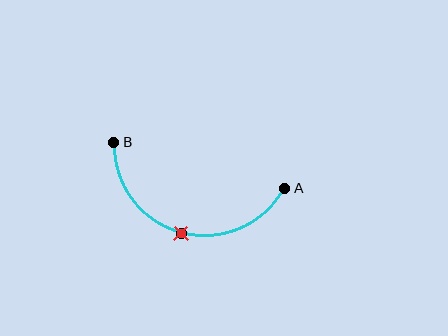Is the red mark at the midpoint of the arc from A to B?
Yes. The red mark lies on the arc at equal arc-length from both A and B — it is the arc midpoint.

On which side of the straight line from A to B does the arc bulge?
The arc bulges below the straight line connecting A and B.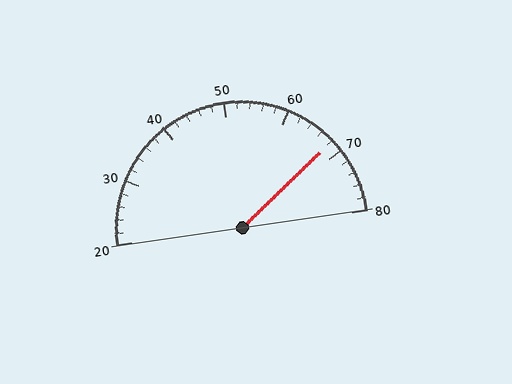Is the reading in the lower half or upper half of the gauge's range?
The reading is in the upper half of the range (20 to 80).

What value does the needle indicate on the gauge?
The needle indicates approximately 68.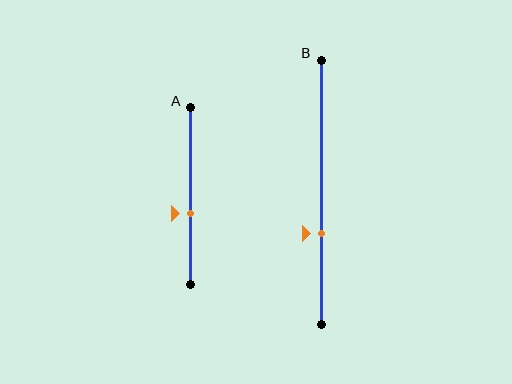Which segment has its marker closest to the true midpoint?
Segment A has its marker closest to the true midpoint.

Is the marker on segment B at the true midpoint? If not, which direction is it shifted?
No, the marker on segment B is shifted downward by about 16% of the segment length.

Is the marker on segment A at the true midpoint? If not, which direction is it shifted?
No, the marker on segment A is shifted downward by about 10% of the segment length.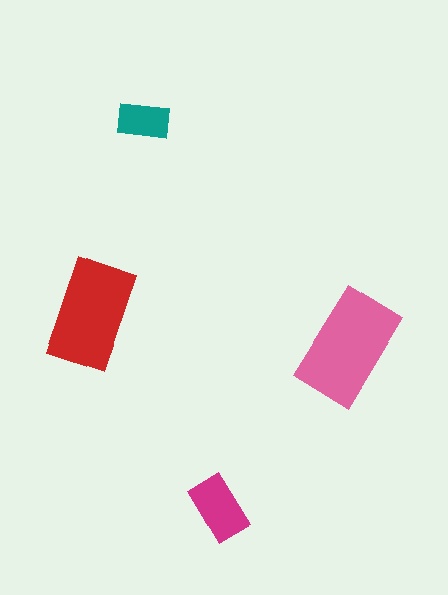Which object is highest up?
The teal rectangle is topmost.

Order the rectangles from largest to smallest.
the pink one, the red one, the magenta one, the teal one.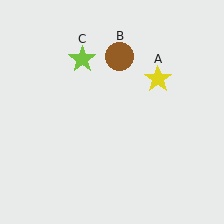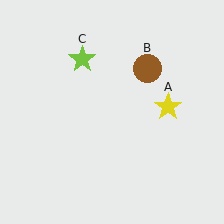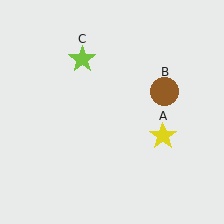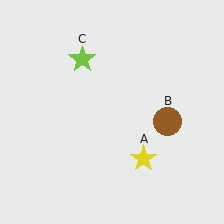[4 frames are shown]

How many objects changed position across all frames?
2 objects changed position: yellow star (object A), brown circle (object B).